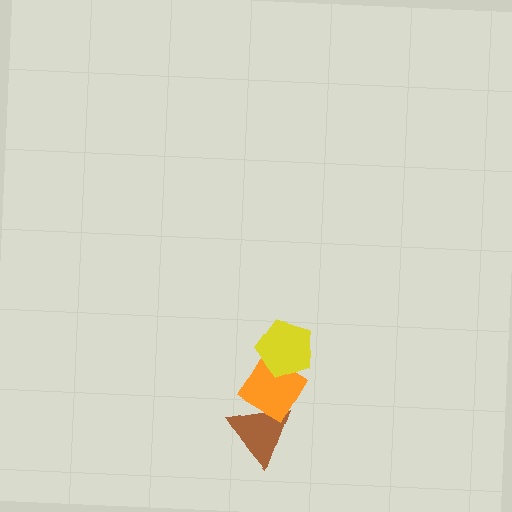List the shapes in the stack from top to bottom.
From top to bottom: the yellow pentagon, the orange diamond, the brown triangle.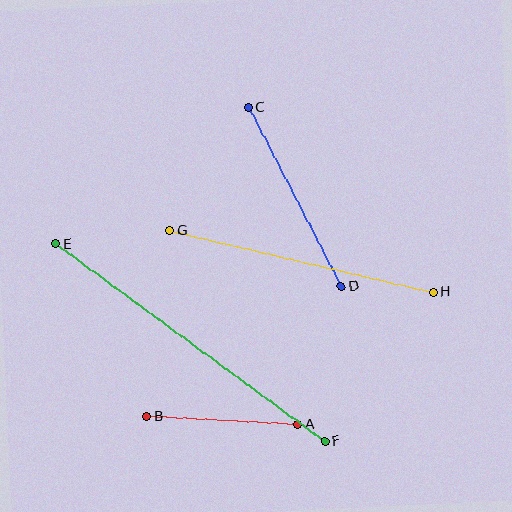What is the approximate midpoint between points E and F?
The midpoint is at approximately (191, 343) pixels.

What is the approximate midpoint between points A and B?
The midpoint is at approximately (222, 421) pixels.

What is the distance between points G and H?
The distance is approximately 271 pixels.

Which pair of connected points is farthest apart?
Points E and F are farthest apart.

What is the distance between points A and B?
The distance is approximately 151 pixels.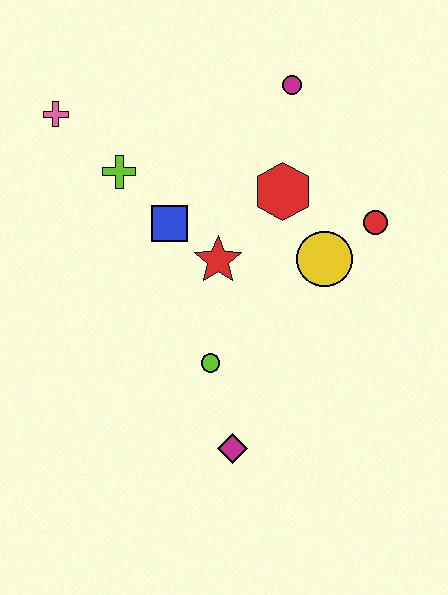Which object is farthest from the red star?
The pink cross is farthest from the red star.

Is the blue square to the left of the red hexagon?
Yes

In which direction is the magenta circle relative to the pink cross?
The magenta circle is to the right of the pink cross.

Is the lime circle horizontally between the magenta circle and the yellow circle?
No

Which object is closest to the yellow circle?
The red circle is closest to the yellow circle.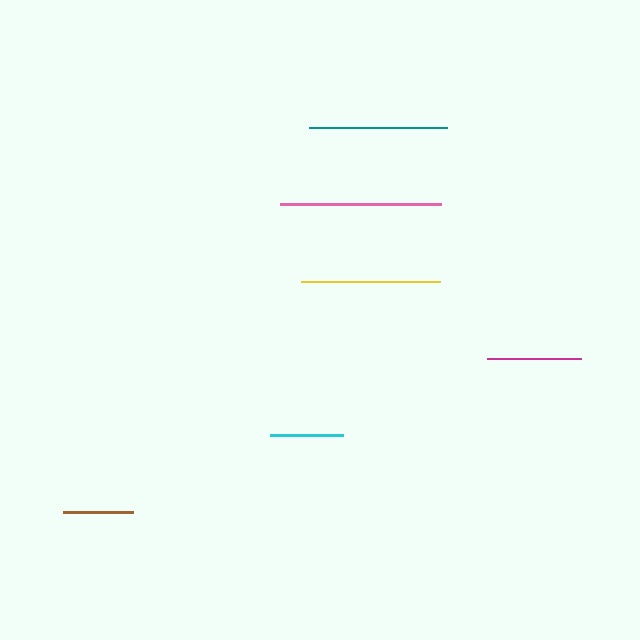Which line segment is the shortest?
The brown line is the shortest at approximately 70 pixels.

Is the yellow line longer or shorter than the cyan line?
The yellow line is longer than the cyan line.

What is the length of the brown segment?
The brown segment is approximately 70 pixels long.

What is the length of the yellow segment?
The yellow segment is approximately 140 pixels long.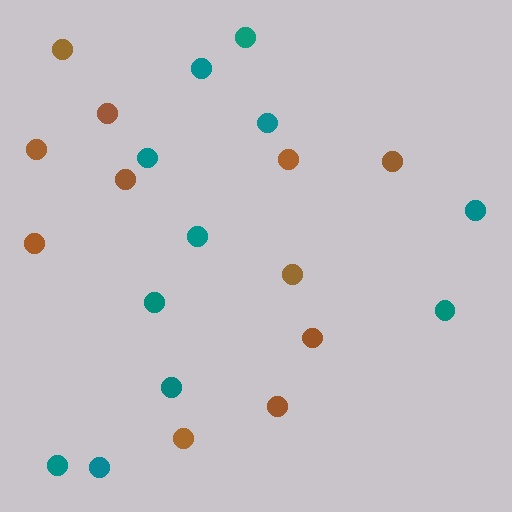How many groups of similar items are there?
There are 2 groups: one group of teal circles (11) and one group of brown circles (11).